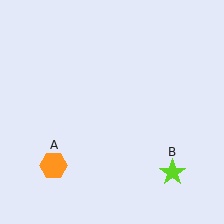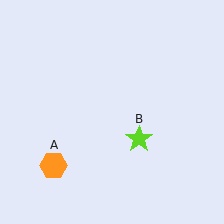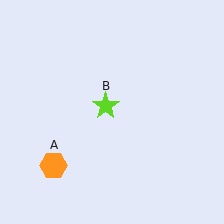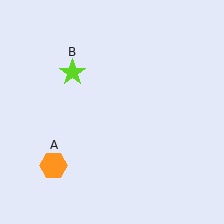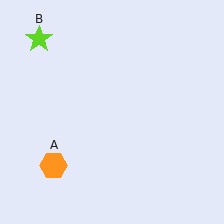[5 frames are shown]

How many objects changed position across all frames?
1 object changed position: lime star (object B).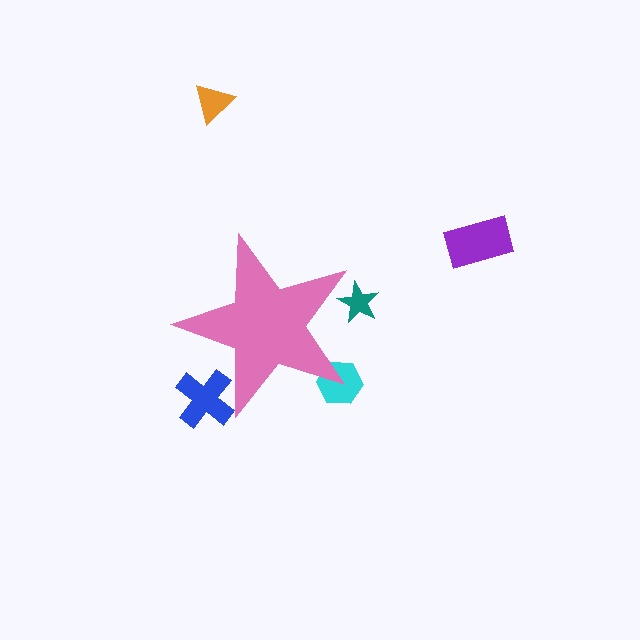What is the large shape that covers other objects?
A pink star.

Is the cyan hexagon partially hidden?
Yes, the cyan hexagon is partially hidden behind the pink star.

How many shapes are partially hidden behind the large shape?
3 shapes are partially hidden.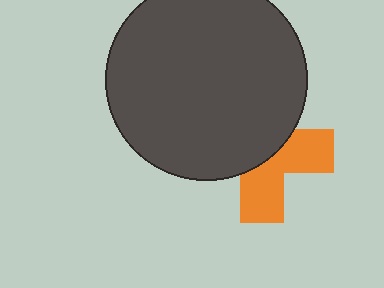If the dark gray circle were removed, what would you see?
You would see the complete orange cross.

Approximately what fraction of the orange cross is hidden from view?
Roughly 56% of the orange cross is hidden behind the dark gray circle.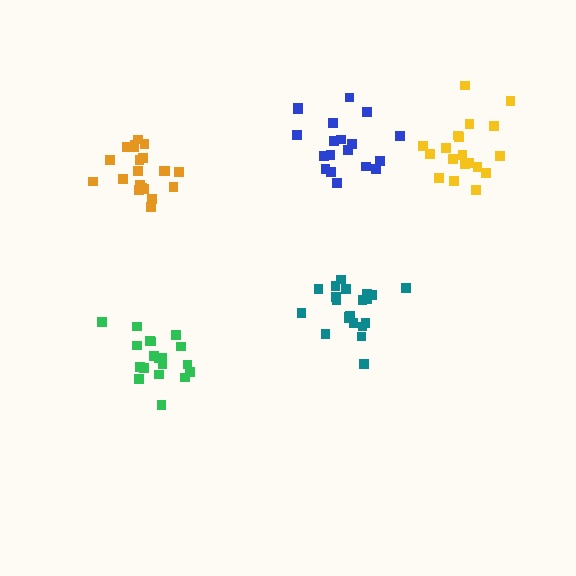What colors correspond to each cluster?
The clusters are colored: yellow, green, teal, orange, blue.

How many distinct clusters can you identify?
There are 5 distinct clusters.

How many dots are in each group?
Group 1: 19 dots, Group 2: 19 dots, Group 3: 21 dots, Group 4: 21 dots, Group 5: 19 dots (99 total).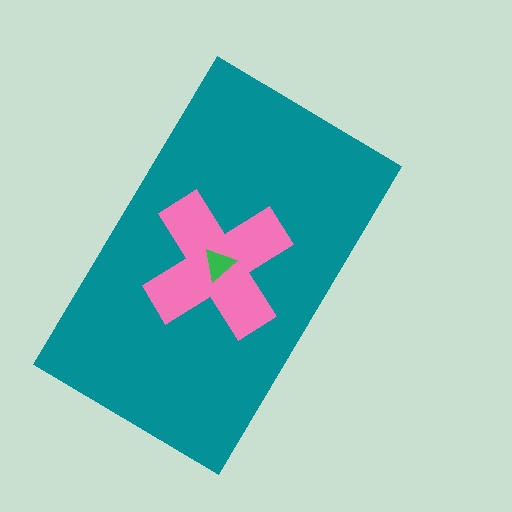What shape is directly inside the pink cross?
The green triangle.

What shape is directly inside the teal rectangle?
The pink cross.